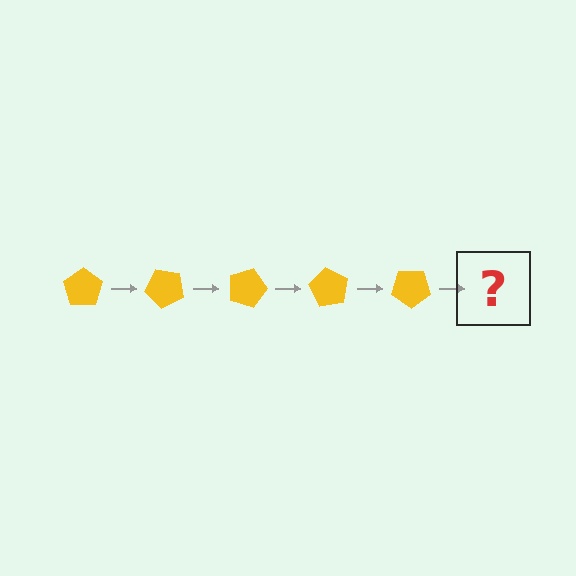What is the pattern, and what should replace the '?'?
The pattern is that the pentagon rotates 45 degrees each step. The '?' should be a yellow pentagon rotated 225 degrees.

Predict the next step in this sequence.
The next step is a yellow pentagon rotated 225 degrees.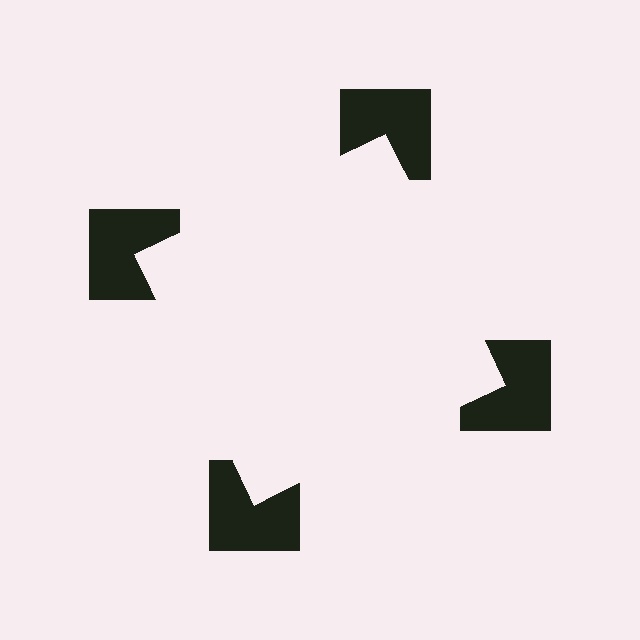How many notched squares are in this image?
There are 4 — one at each vertex of the illusory square.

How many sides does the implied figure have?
4 sides.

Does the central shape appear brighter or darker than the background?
It typically appears slightly brighter than the background, even though no actual brightness change is drawn.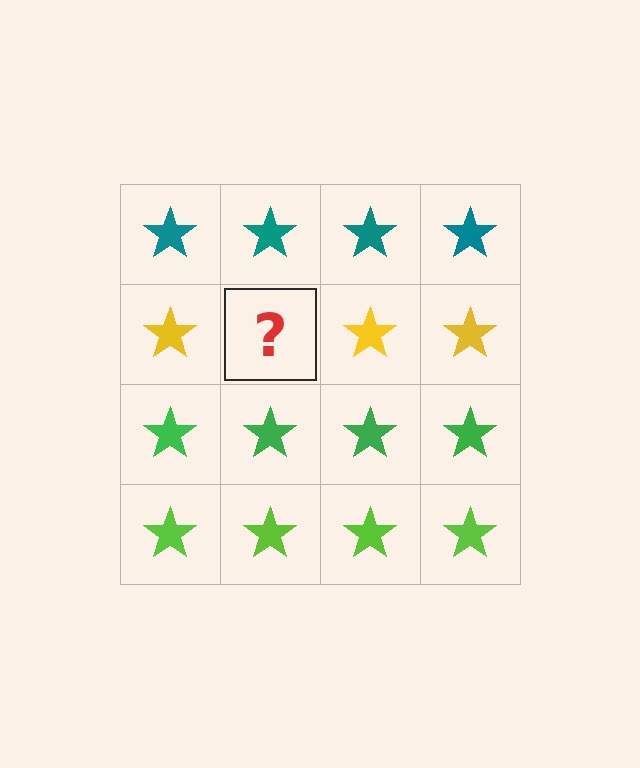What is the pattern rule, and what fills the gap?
The rule is that each row has a consistent color. The gap should be filled with a yellow star.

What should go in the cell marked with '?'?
The missing cell should contain a yellow star.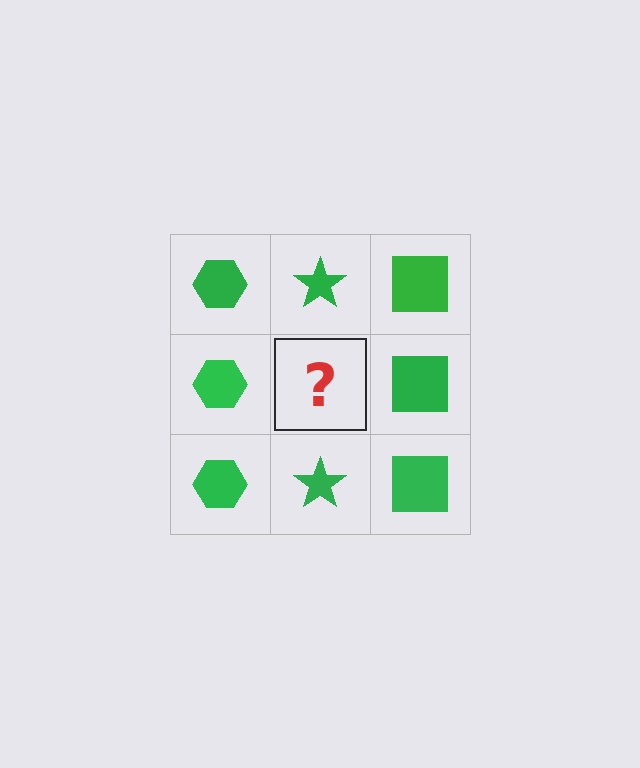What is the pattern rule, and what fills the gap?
The rule is that each column has a consistent shape. The gap should be filled with a green star.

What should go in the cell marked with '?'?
The missing cell should contain a green star.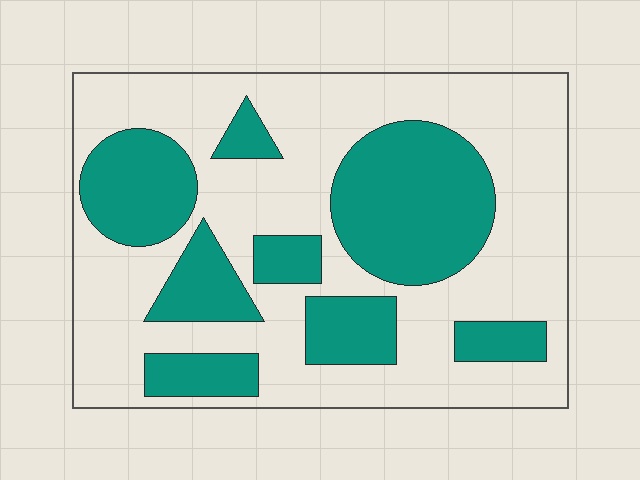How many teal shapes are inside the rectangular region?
8.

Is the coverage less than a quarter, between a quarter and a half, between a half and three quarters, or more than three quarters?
Between a quarter and a half.